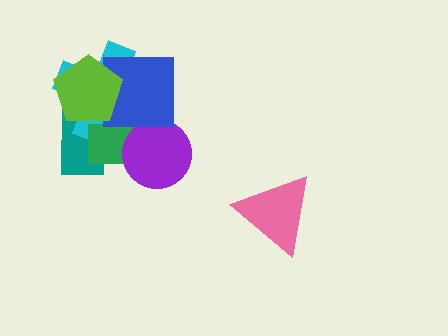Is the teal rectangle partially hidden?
Yes, it is partially covered by another shape.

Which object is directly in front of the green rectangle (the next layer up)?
The purple circle is directly in front of the green rectangle.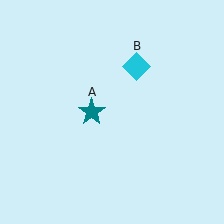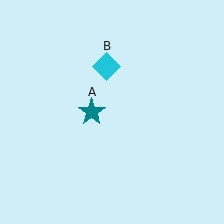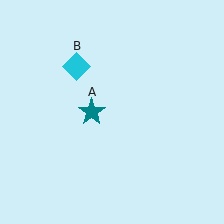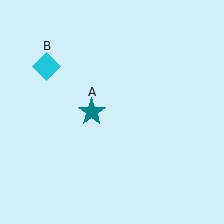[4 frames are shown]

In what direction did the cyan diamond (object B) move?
The cyan diamond (object B) moved left.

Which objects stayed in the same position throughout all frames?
Teal star (object A) remained stationary.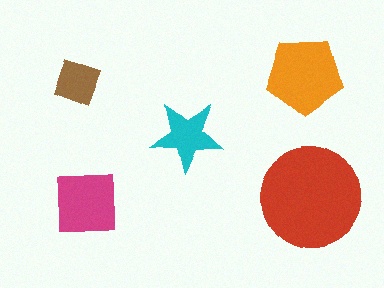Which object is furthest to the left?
The brown diamond is leftmost.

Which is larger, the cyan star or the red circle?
The red circle.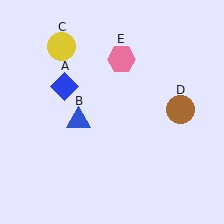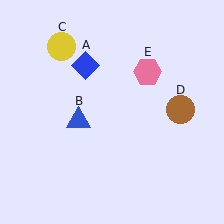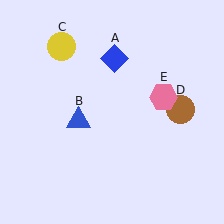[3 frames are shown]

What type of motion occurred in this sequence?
The blue diamond (object A), pink hexagon (object E) rotated clockwise around the center of the scene.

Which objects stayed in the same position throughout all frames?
Blue triangle (object B) and yellow circle (object C) and brown circle (object D) remained stationary.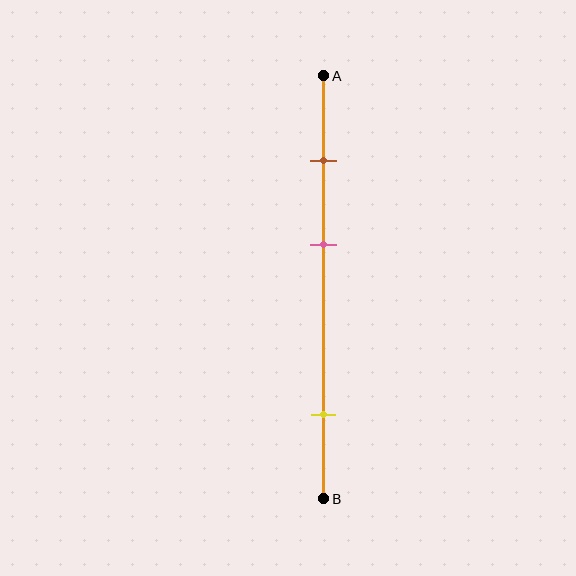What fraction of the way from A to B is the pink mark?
The pink mark is approximately 40% (0.4) of the way from A to B.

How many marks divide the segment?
There are 3 marks dividing the segment.